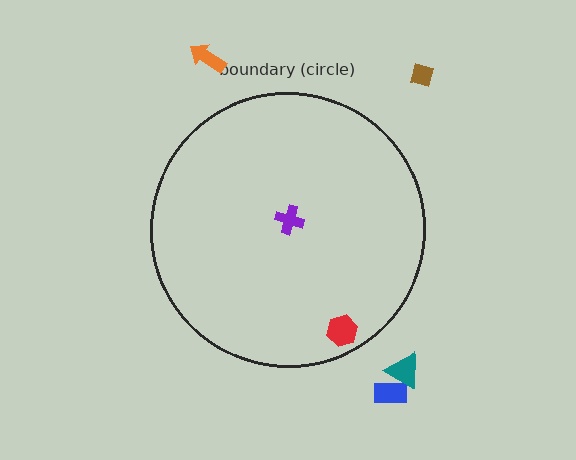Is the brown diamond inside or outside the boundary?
Outside.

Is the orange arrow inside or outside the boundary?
Outside.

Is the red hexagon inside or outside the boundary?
Inside.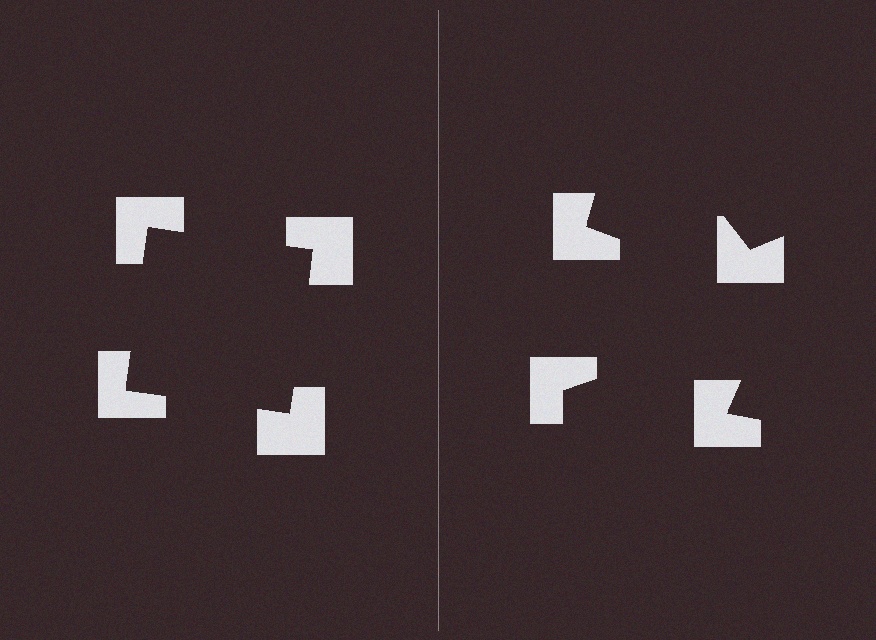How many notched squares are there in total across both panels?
8 — 4 on each side.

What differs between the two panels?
The notched squares are positioned identically on both sides; only the wedge orientations differ. On the left they align to a square; on the right they are misaligned.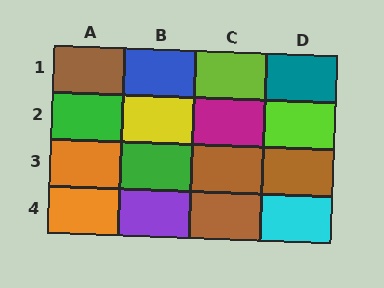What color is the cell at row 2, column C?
Magenta.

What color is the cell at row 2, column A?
Green.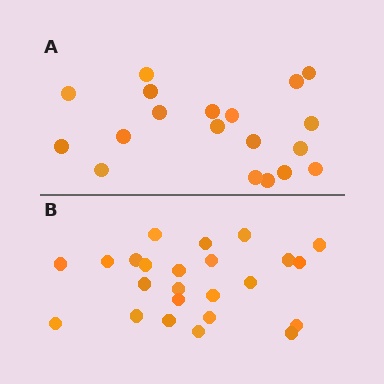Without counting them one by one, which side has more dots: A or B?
Region B (the bottom region) has more dots.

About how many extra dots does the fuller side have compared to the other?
Region B has about 5 more dots than region A.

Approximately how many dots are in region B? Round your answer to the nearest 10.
About 20 dots. (The exact count is 24, which rounds to 20.)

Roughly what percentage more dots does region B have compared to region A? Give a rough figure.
About 25% more.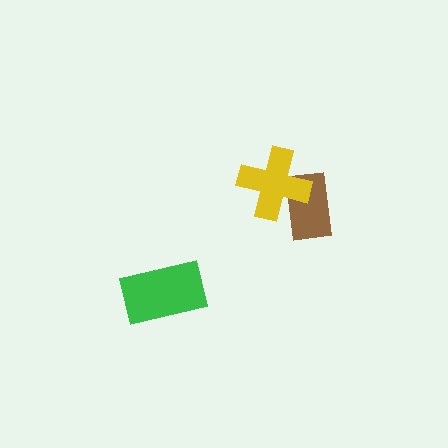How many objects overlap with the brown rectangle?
1 object overlaps with the brown rectangle.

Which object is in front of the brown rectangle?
The yellow cross is in front of the brown rectangle.